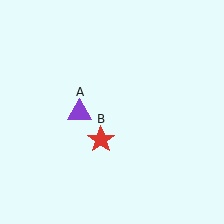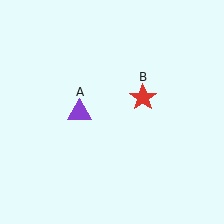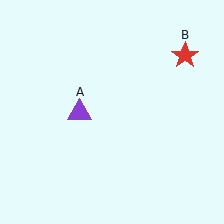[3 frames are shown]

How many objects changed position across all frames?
1 object changed position: red star (object B).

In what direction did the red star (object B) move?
The red star (object B) moved up and to the right.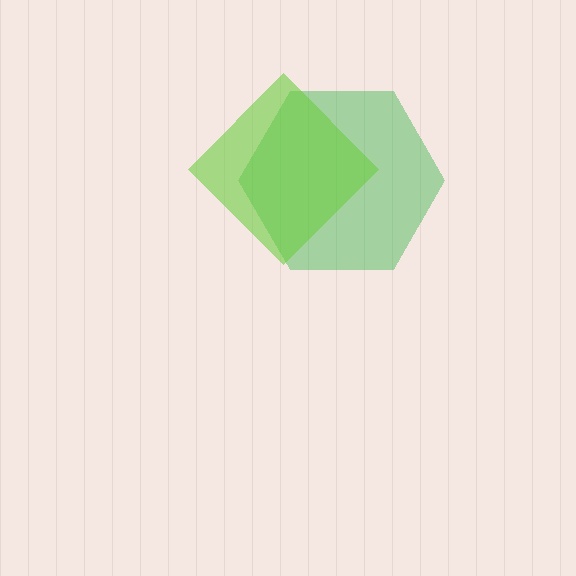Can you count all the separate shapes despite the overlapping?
Yes, there are 2 separate shapes.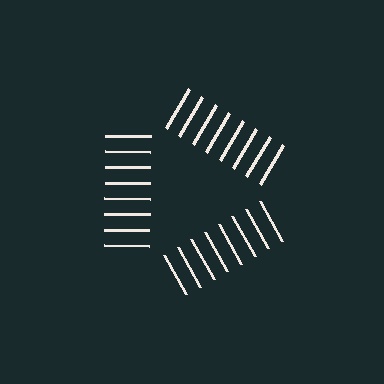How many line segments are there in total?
24 — 8 along each of the 3 edges.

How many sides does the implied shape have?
3 sides — the line-ends trace a triangle.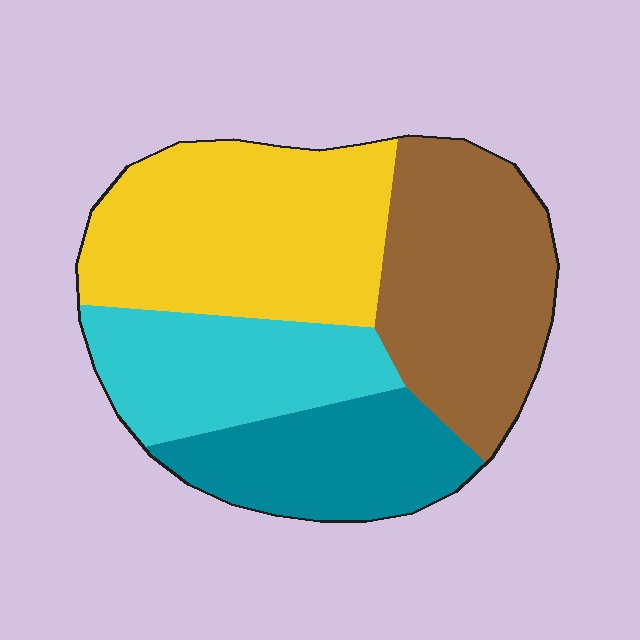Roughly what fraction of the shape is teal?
Teal takes up about one fifth (1/5) of the shape.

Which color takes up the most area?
Yellow, at roughly 35%.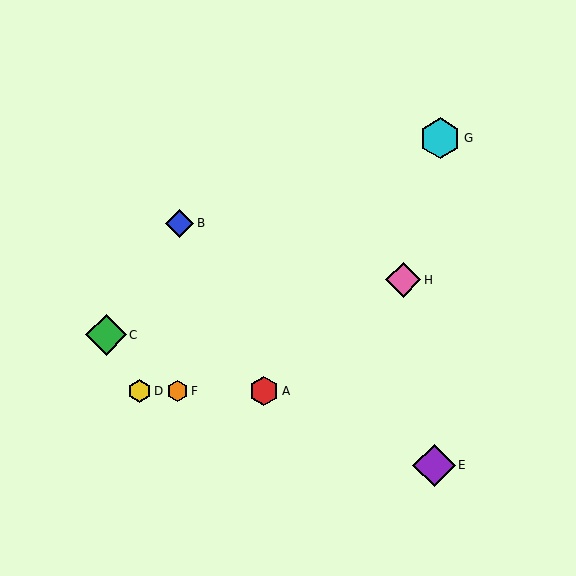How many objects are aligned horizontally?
3 objects (A, D, F) are aligned horizontally.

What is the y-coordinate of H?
Object H is at y≈280.